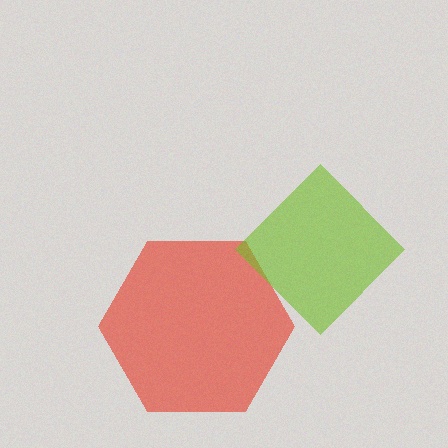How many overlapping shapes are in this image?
There are 2 overlapping shapes in the image.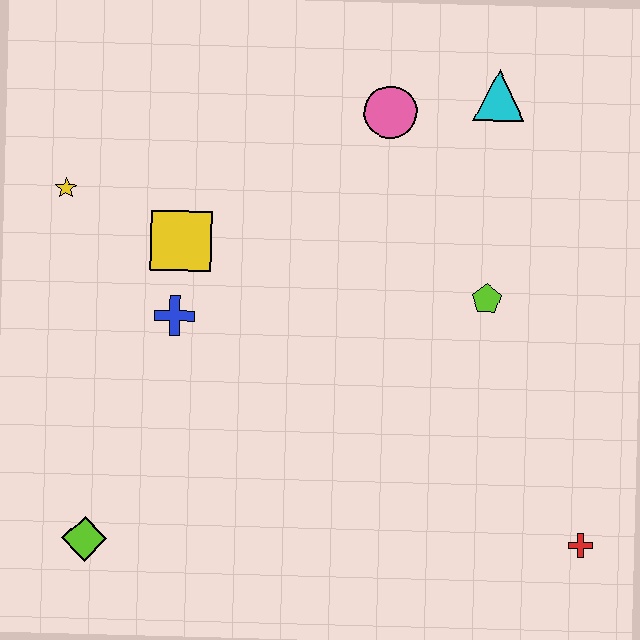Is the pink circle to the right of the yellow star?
Yes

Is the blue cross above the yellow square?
No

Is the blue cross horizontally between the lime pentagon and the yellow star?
Yes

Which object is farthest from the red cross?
The yellow star is farthest from the red cross.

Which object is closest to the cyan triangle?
The pink circle is closest to the cyan triangle.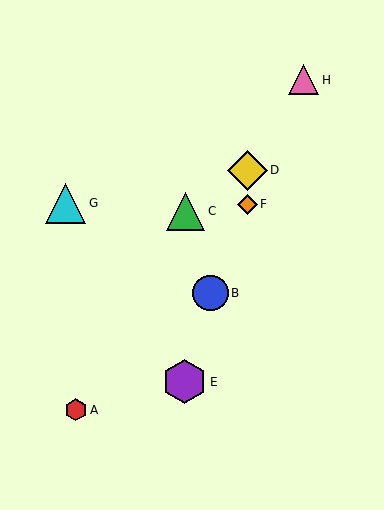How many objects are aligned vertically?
2 objects (D, F) are aligned vertically.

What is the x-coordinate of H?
Object H is at x≈304.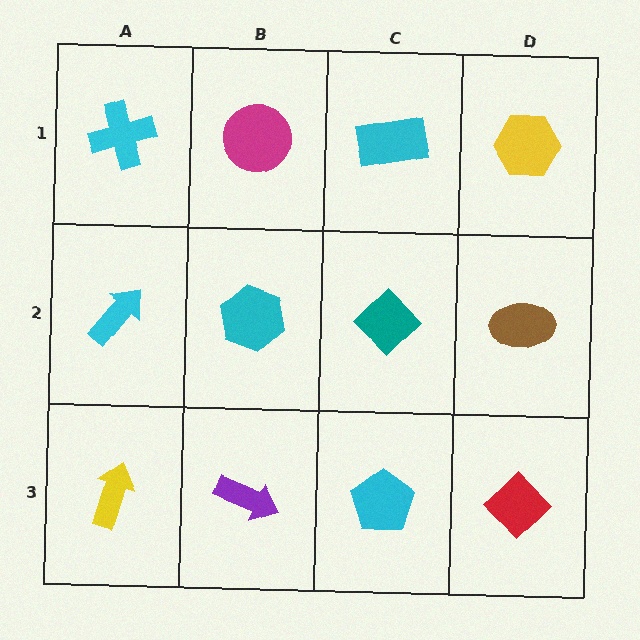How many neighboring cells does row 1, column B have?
3.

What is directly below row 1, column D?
A brown ellipse.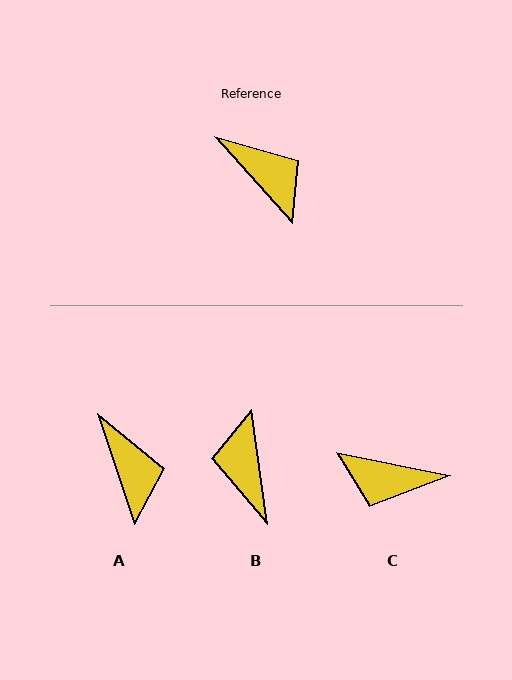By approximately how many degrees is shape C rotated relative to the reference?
Approximately 144 degrees clockwise.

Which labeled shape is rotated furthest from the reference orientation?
B, about 146 degrees away.